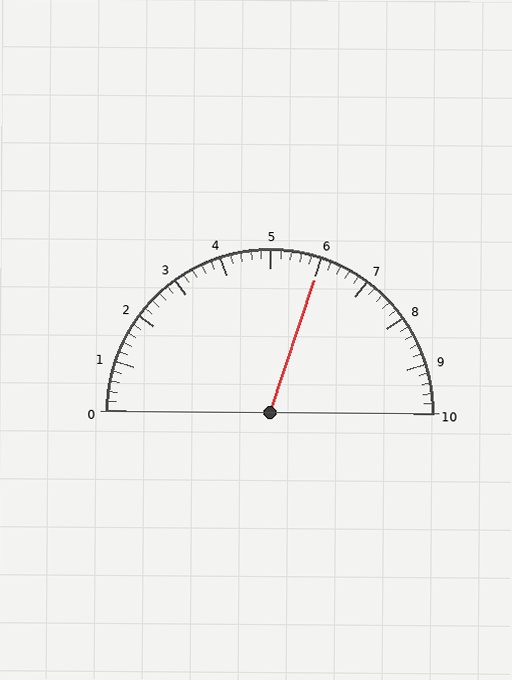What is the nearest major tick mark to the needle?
The nearest major tick mark is 6.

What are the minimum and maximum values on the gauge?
The gauge ranges from 0 to 10.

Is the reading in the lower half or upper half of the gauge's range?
The reading is in the upper half of the range (0 to 10).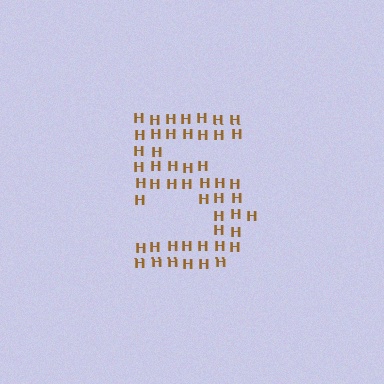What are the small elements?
The small elements are letter H's.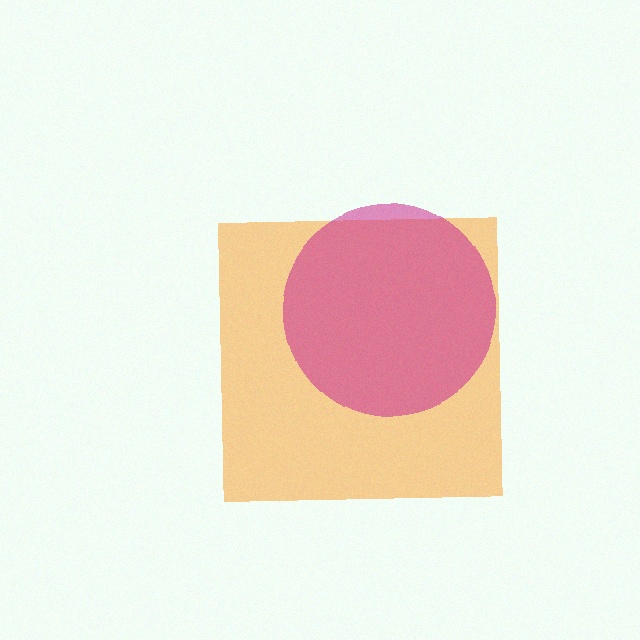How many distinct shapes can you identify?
There are 2 distinct shapes: an orange square, a magenta circle.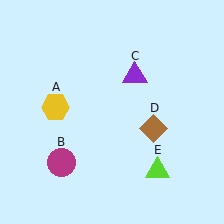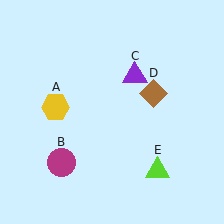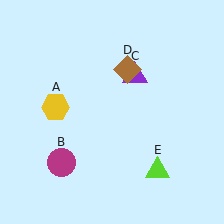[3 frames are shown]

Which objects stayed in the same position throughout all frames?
Yellow hexagon (object A) and magenta circle (object B) and purple triangle (object C) and lime triangle (object E) remained stationary.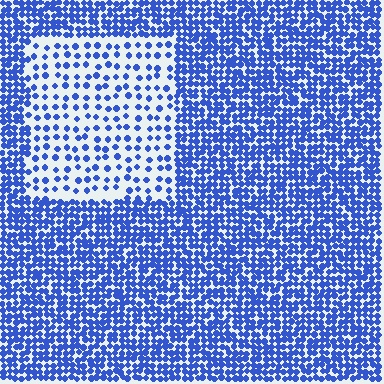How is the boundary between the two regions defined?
The boundary is defined by a change in element density (approximately 2.7x ratio). All elements are the same color, size, and shape.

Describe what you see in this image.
The image contains small blue elements arranged at two different densities. A rectangle-shaped region is visible where the elements are less densely packed than the surrounding area.